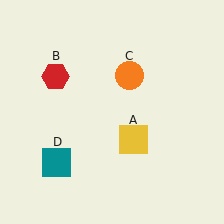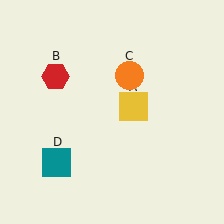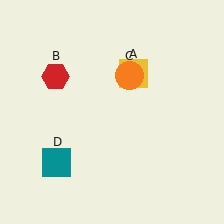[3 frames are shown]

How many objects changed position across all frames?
1 object changed position: yellow square (object A).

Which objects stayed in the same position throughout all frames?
Red hexagon (object B) and orange circle (object C) and teal square (object D) remained stationary.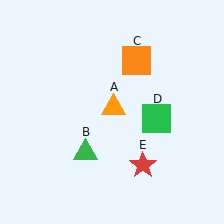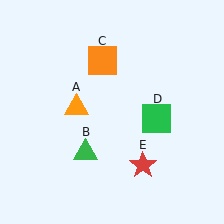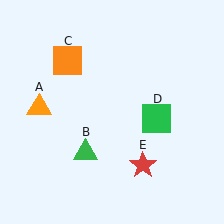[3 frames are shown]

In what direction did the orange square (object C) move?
The orange square (object C) moved left.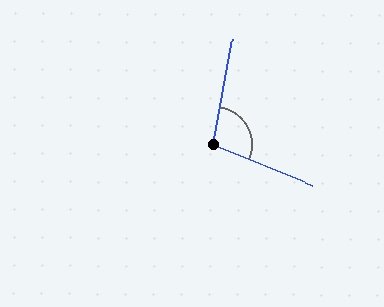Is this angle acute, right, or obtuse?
It is obtuse.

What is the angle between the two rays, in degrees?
Approximately 102 degrees.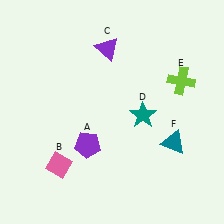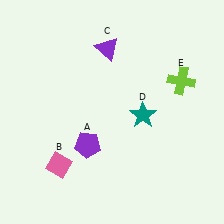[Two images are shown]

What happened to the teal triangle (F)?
The teal triangle (F) was removed in Image 2. It was in the bottom-right area of Image 1.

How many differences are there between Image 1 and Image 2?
There is 1 difference between the two images.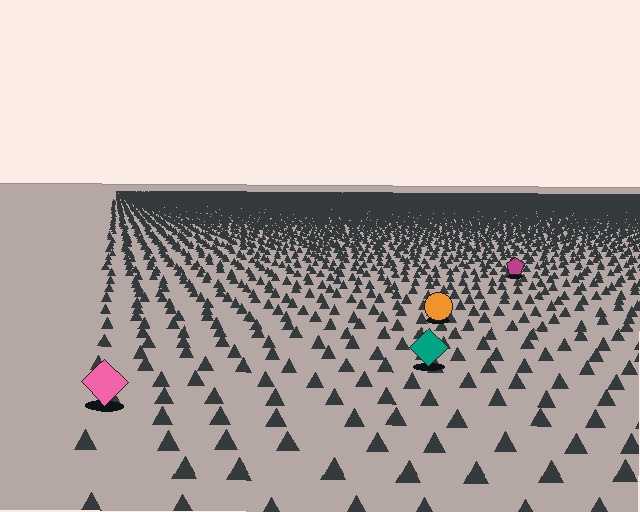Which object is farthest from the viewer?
The magenta pentagon is farthest from the viewer. It appears smaller and the ground texture around it is denser.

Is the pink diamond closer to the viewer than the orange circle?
Yes. The pink diamond is closer — you can tell from the texture gradient: the ground texture is coarser near it.